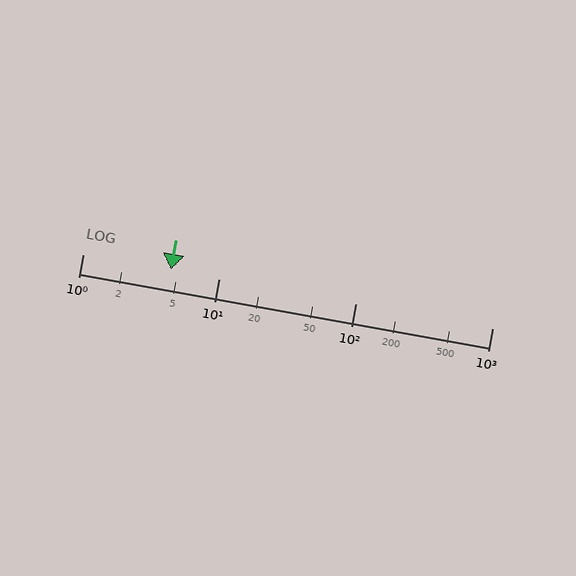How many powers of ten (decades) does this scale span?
The scale spans 3 decades, from 1 to 1000.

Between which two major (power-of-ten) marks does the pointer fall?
The pointer is between 1 and 10.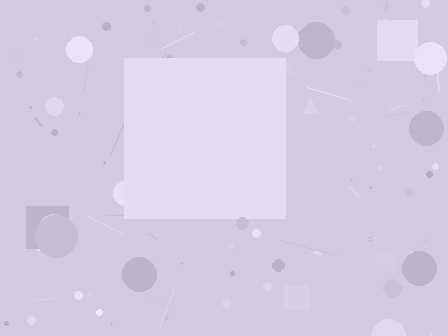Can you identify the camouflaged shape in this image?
The camouflaged shape is a square.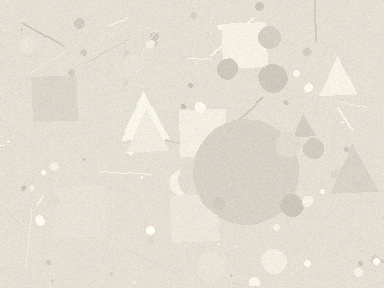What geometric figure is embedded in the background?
A circle is embedded in the background.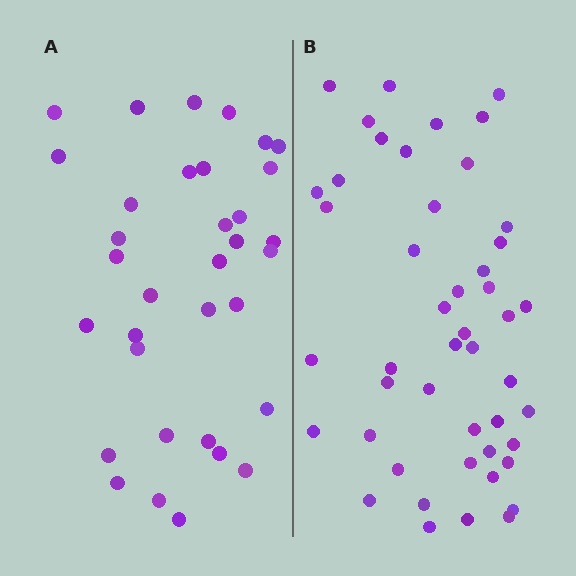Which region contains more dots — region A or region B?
Region B (the right region) has more dots.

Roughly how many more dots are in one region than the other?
Region B has approximately 15 more dots than region A.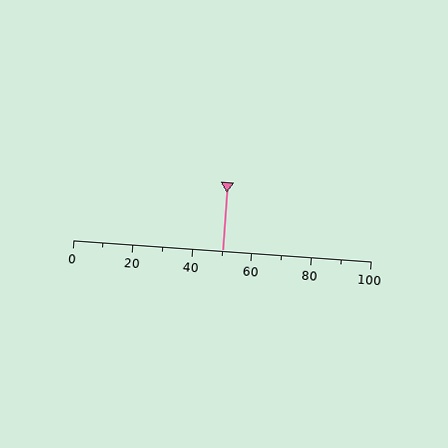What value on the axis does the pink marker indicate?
The marker indicates approximately 50.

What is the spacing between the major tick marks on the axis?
The major ticks are spaced 20 apart.